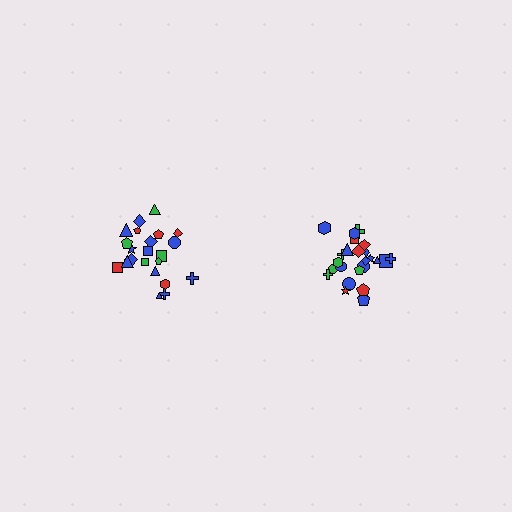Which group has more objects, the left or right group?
The right group.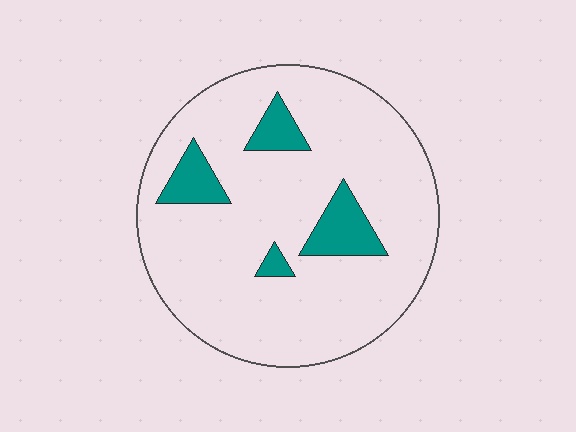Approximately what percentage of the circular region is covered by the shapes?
Approximately 15%.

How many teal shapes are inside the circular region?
4.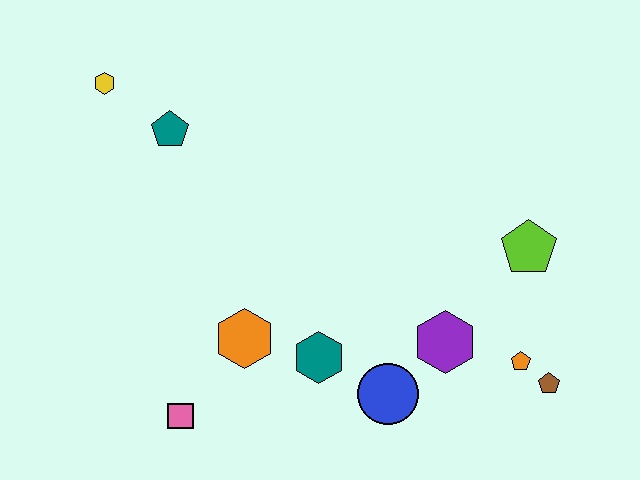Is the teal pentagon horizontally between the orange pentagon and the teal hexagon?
No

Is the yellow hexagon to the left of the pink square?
Yes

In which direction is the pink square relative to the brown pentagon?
The pink square is to the left of the brown pentagon.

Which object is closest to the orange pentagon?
The brown pentagon is closest to the orange pentagon.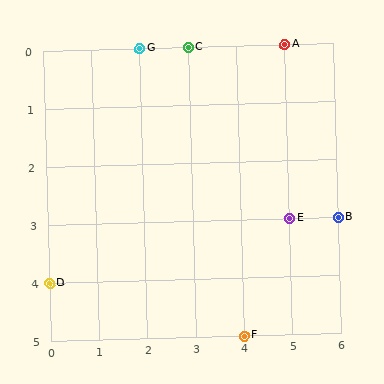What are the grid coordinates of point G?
Point G is at grid coordinates (2, 0).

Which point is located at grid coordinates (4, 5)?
Point F is at (4, 5).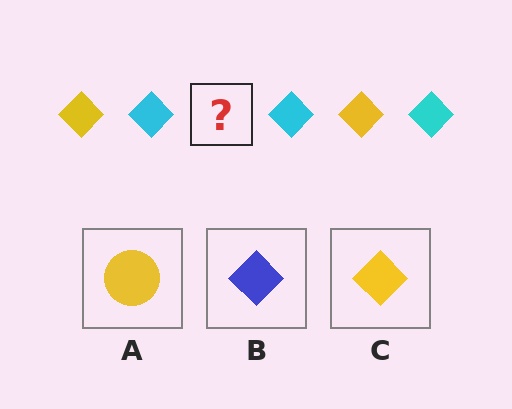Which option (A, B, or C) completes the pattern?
C.